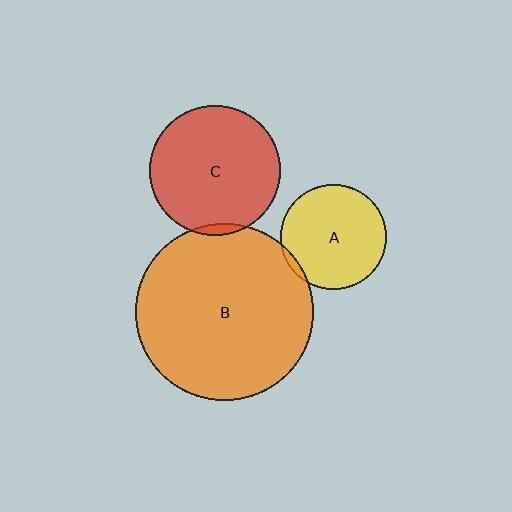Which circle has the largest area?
Circle B (orange).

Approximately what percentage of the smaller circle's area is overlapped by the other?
Approximately 5%.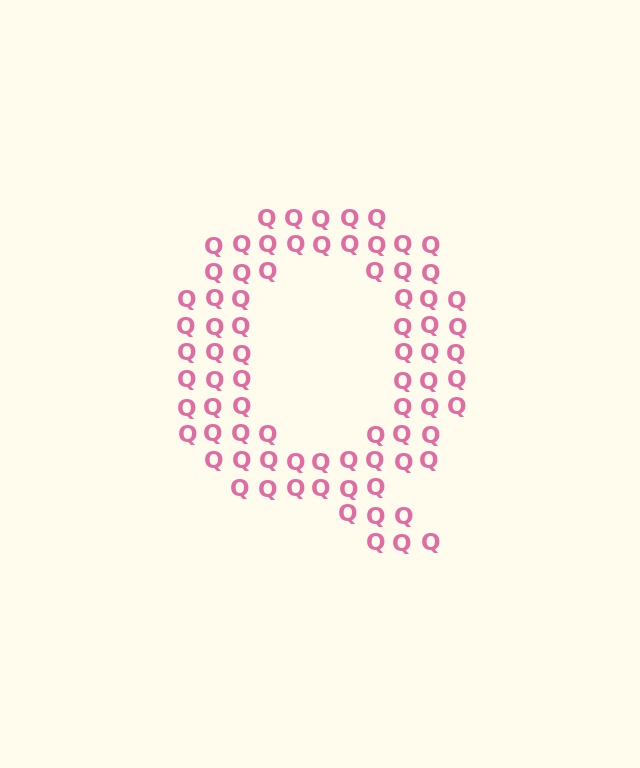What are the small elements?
The small elements are letter Q's.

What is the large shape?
The large shape is the letter Q.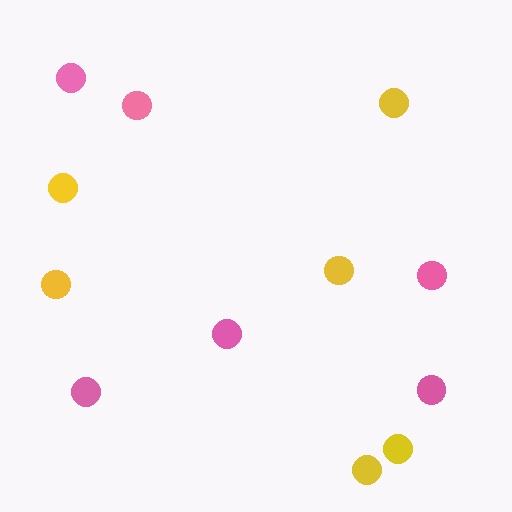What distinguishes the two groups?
There are 2 groups: one group of yellow circles (6) and one group of pink circles (6).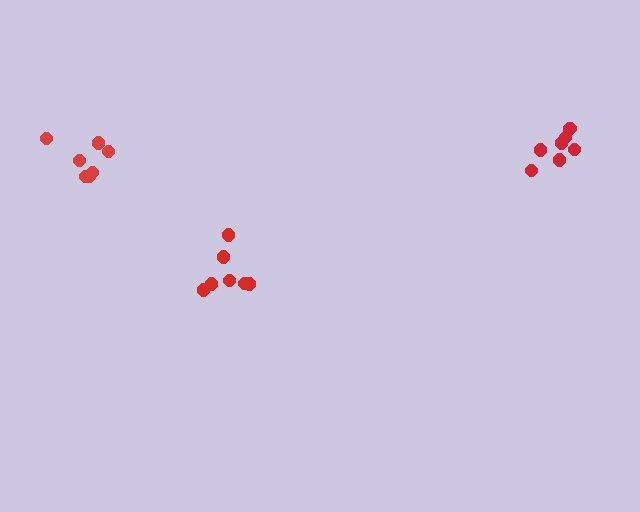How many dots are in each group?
Group 1: 7 dots, Group 2: 7 dots, Group 3: 7 dots (21 total).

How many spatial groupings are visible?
There are 3 spatial groupings.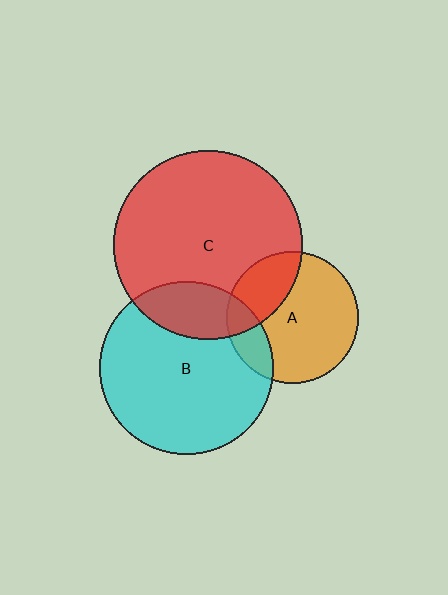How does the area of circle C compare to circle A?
Approximately 2.0 times.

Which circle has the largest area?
Circle C (red).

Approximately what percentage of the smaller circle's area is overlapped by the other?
Approximately 20%.